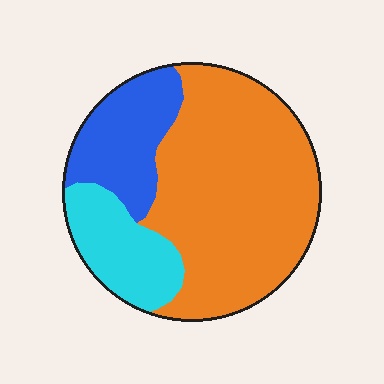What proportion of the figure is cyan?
Cyan takes up about one sixth (1/6) of the figure.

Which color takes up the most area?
Orange, at roughly 60%.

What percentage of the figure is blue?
Blue covers 20% of the figure.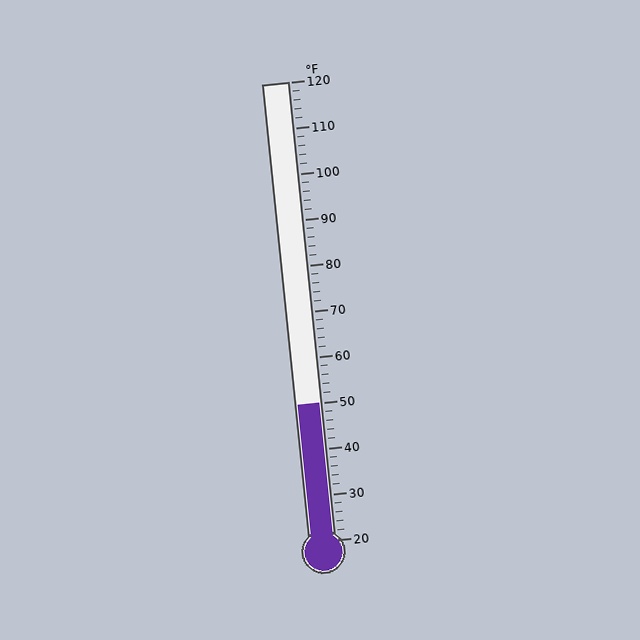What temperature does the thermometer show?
The thermometer shows approximately 50°F.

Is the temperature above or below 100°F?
The temperature is below 100°F.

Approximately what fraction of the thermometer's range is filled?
The thermometer is filled to approximately 30% of its range.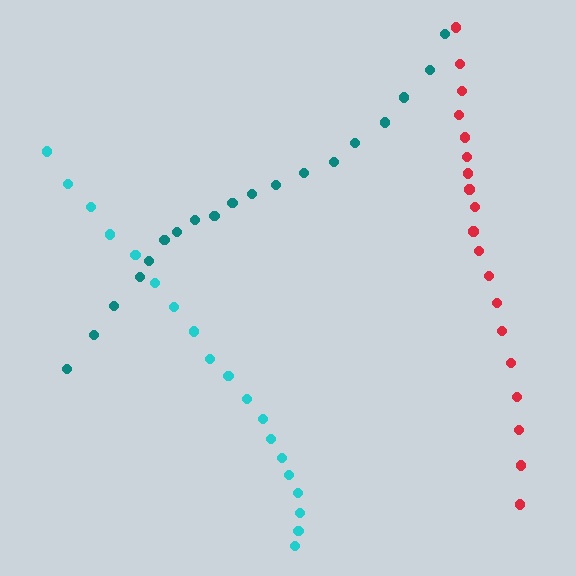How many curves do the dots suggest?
There are 3 distinct paths.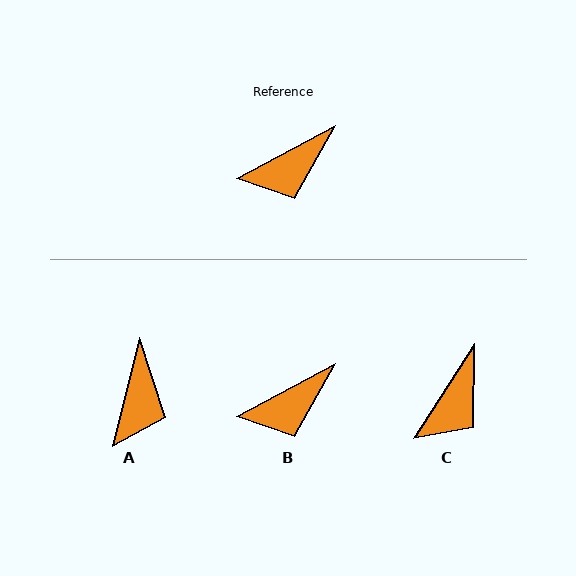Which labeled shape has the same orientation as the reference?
B.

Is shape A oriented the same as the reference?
No, it is off by about 47 degrees.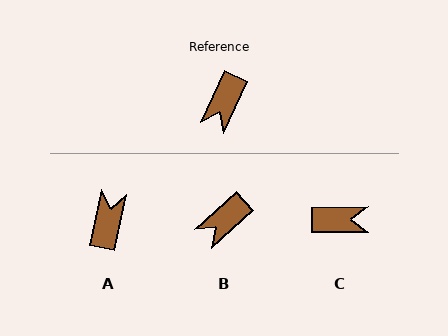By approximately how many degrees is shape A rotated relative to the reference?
Approximately 167 degrees clockwise.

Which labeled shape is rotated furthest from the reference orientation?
A, about 167 degrees away.